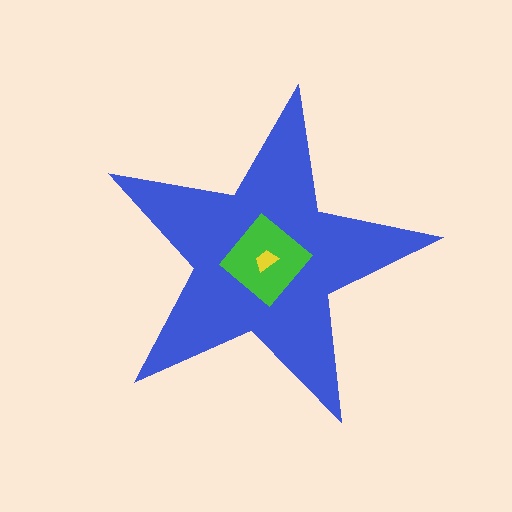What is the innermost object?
The yellow trapezoid.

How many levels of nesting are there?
3.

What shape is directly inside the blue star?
The green diamond.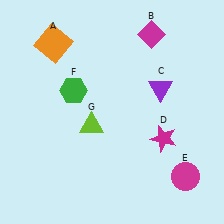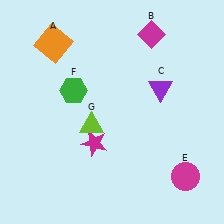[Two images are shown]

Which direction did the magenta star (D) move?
The magenta star (D) moved left.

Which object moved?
The magenta star (D) moved left.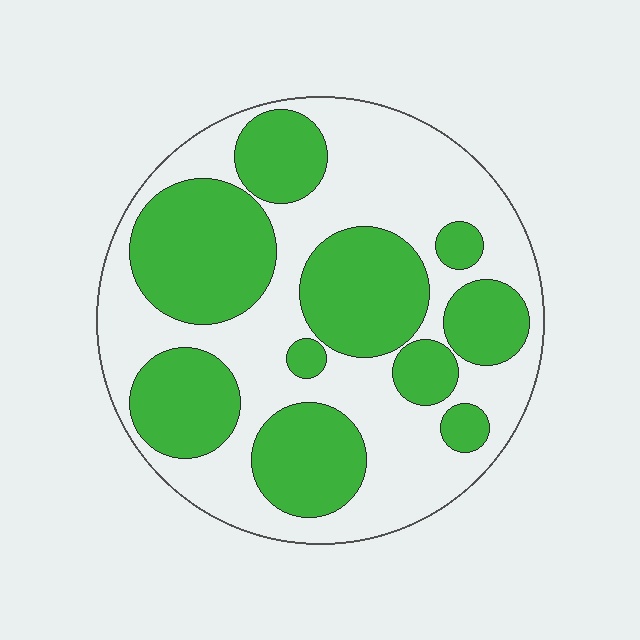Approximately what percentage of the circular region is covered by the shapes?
Approximately 45%.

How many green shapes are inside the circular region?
10.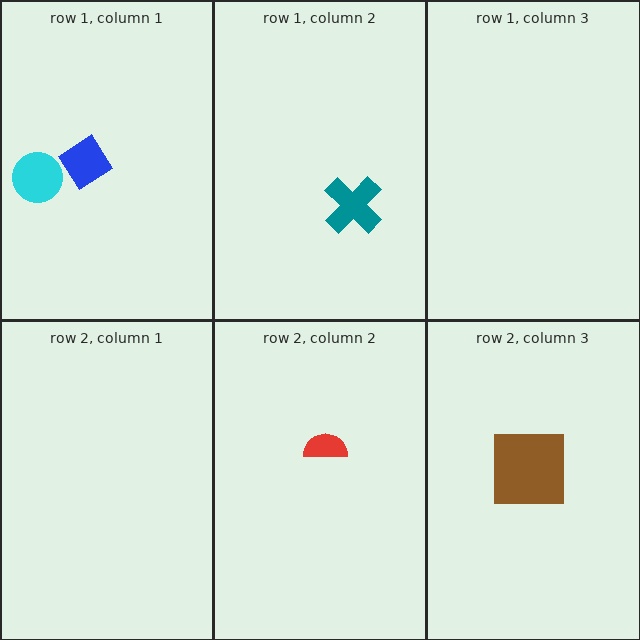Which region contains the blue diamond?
The row 1, column 1 region.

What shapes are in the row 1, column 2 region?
The teal cross.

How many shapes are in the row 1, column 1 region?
2.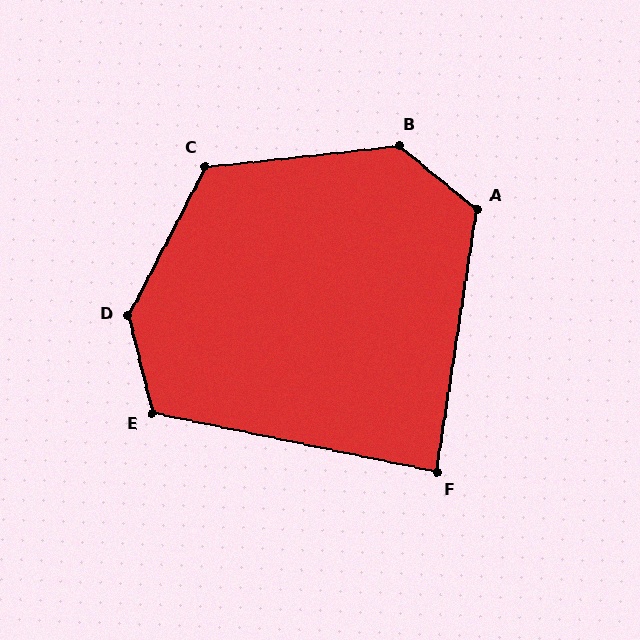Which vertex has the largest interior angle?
D, at approximately 139 degrees.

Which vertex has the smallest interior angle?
F, at approximately 87 degrees.